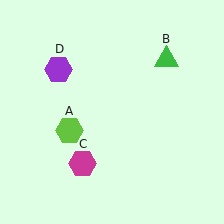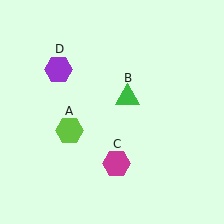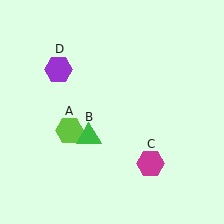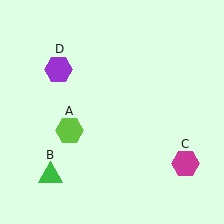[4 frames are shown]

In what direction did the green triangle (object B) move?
The green triangle (object B) moved down and to the left.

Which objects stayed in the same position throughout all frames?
Lime hexagon (object A) and purple hexagon (object D) remained stationary.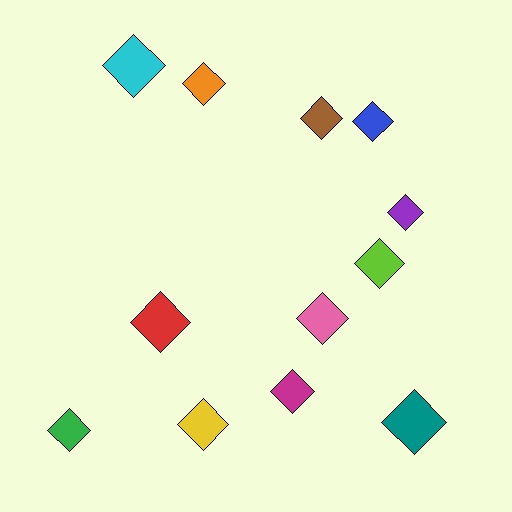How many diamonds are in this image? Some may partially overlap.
There are 12 diamonds.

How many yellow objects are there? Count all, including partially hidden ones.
There is 1 yellow object.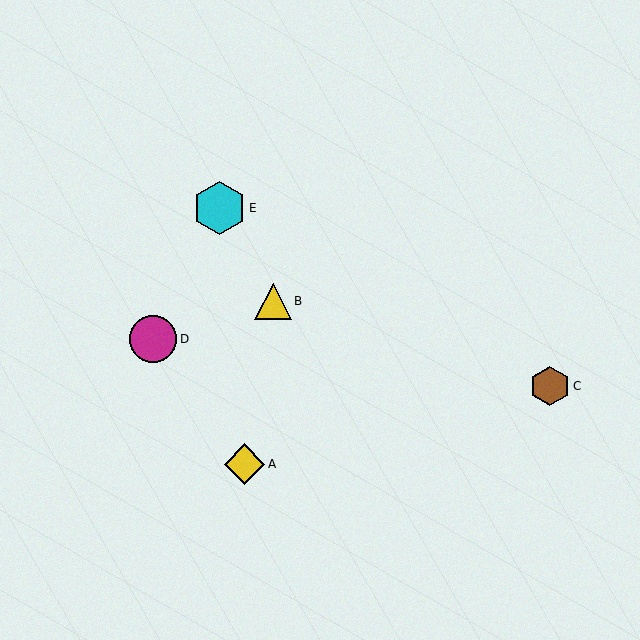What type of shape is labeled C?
Shape C is a brown hexagon.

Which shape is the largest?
The cyan hexagon (labeled E) is the largest.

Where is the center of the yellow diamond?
The center of the yellow diamond is at (244, 464).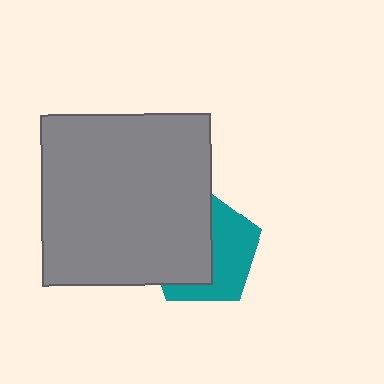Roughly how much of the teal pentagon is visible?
About half of it is visible (roughly 47%).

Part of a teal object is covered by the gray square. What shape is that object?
It is a pentagon.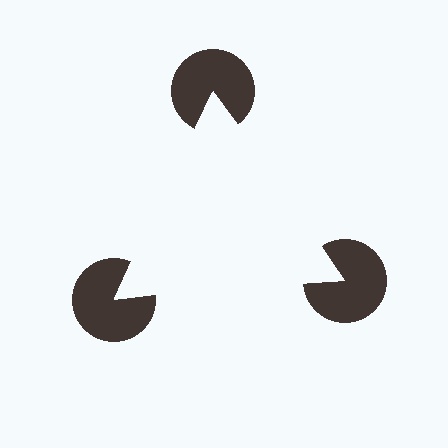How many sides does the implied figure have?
3 sides.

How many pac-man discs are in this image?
There are 3 — one at each vertex of the illusory triangle.